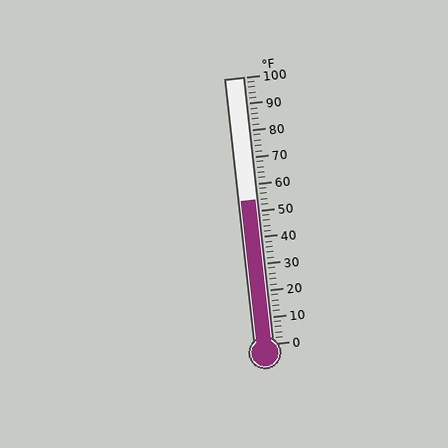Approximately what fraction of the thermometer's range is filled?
The thermometer is filled to approximately 55% of its range.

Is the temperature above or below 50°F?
The temperature is above 50°F.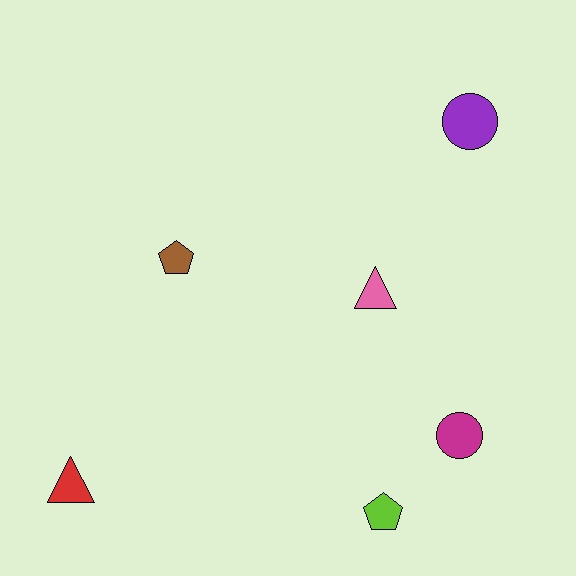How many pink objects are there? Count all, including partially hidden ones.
There is 1 pink object.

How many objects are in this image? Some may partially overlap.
There are 6 objects.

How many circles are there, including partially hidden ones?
There are 2 circles.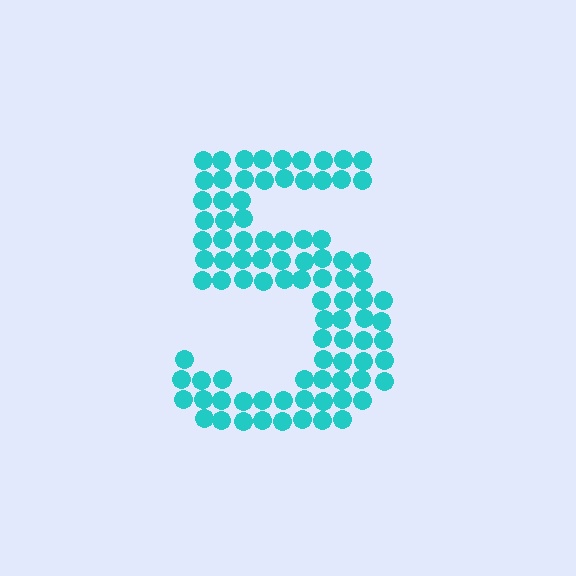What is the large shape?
The large shape is the digit 5.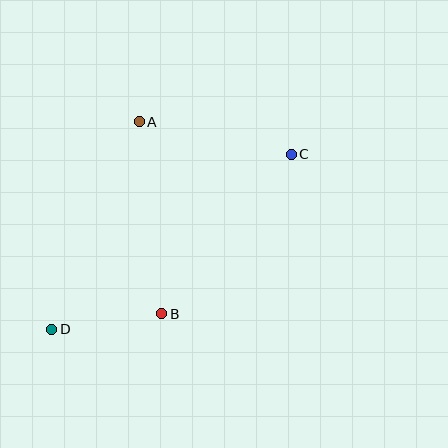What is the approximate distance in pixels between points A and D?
The distance between A and D is approximately 225 pixels.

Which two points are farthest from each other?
Points C and D are farthest from each other.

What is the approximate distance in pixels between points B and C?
The distance between B and C is approximately 205 pixels.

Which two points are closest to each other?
Points B and D are closest to each other.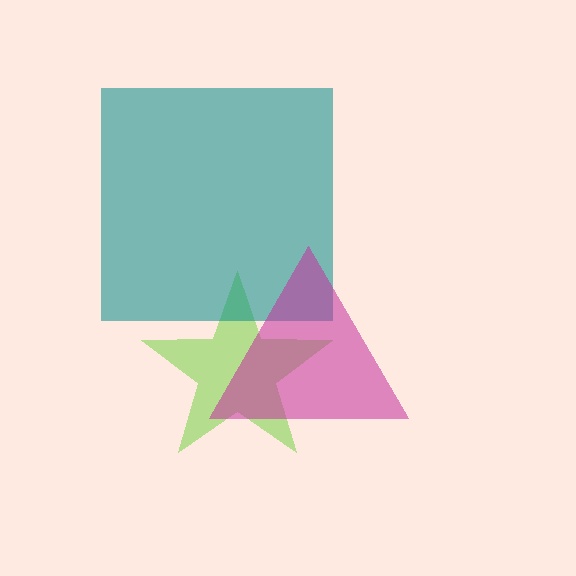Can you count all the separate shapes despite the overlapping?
Yes, there are 3 separate shapes.